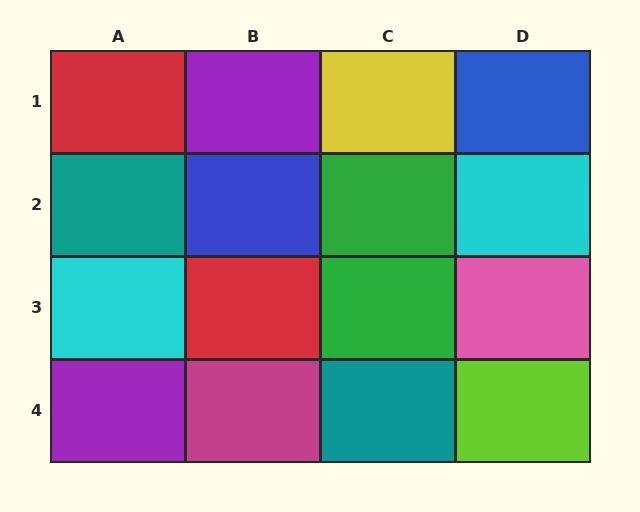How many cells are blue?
2 cells are blue.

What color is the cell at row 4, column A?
Purple.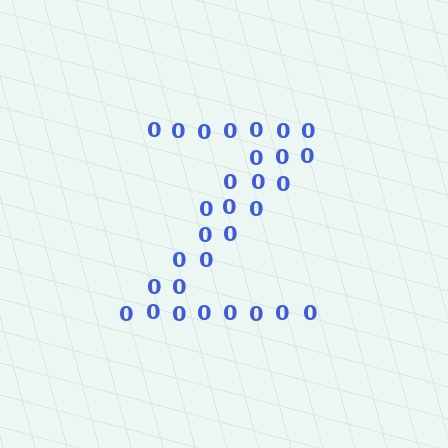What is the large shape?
The large shape is the letter Z.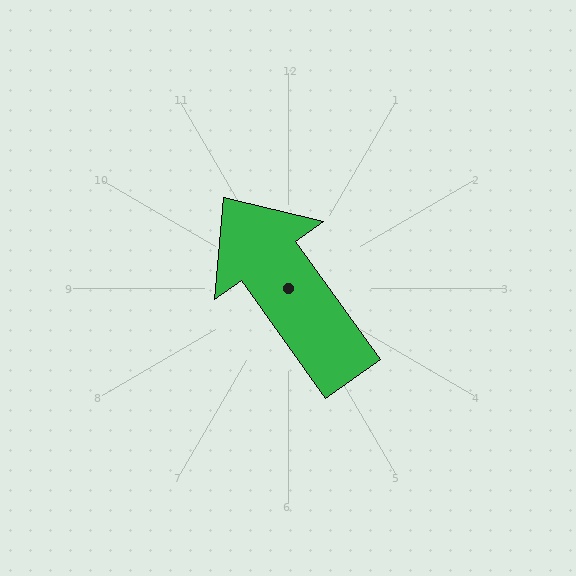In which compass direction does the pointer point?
Northwest.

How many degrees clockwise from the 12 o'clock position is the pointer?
Approximately 324 degrees.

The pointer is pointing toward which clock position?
Roughly 11 o'clock.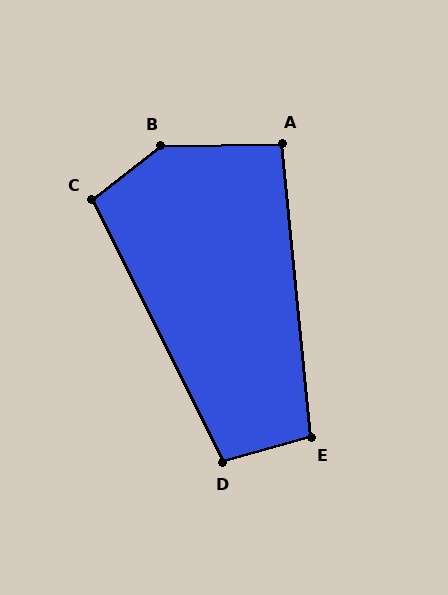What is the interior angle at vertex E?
Approximately 100 degrees (obtuse).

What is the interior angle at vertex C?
Approximately 102 degrees (obtuse).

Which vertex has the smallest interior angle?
A, at approximately 95 degrees.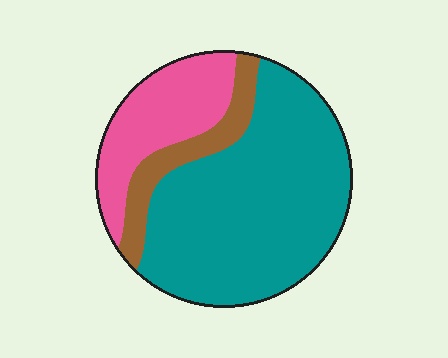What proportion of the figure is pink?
Pink covers 23% of the figure.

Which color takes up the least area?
Brown, at roughly 10%.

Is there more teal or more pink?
Teal.